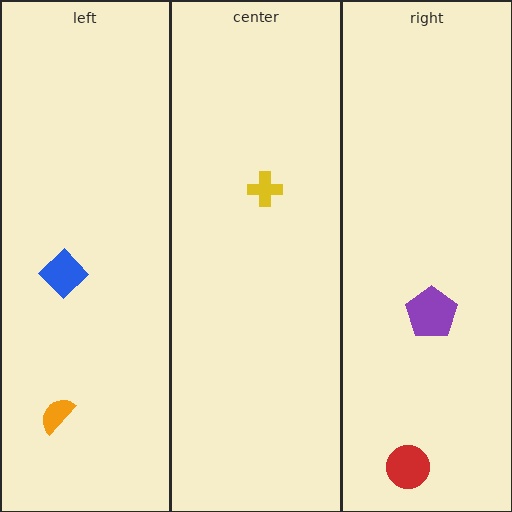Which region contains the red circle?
The right region.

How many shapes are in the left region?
2.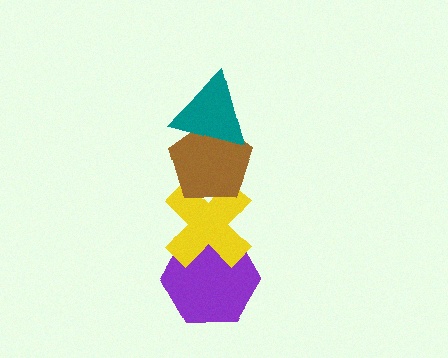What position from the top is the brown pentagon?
The brown pentagon is 2nd from the top.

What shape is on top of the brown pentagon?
The teal triangle is on top of the brown pentagon.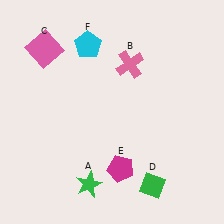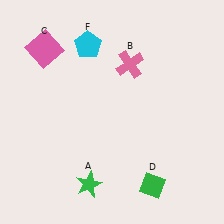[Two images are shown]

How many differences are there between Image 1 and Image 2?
There is 1 difference between the two images.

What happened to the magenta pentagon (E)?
The magenta pentagon (E) was removed in Image 2. It was in the bottom-right area of Image 1.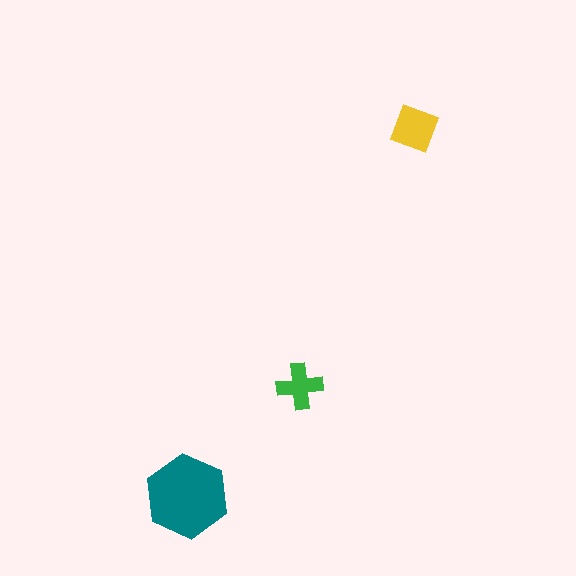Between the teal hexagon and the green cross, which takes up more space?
The teal hexagon.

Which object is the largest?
The teal hexagon.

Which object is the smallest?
The green cross.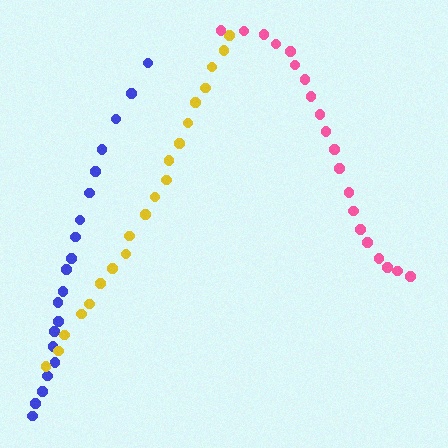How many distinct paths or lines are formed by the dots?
There are 3 distinct paths.